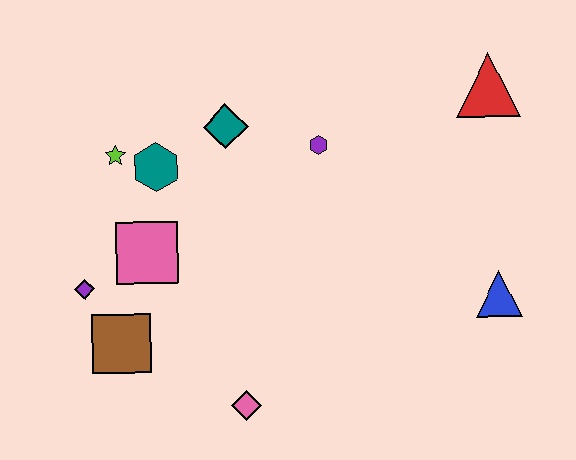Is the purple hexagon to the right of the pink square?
Yes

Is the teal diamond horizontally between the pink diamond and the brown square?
Yes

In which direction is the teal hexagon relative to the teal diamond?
The teal hexagon is to the left of the teal diamond.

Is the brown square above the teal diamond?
No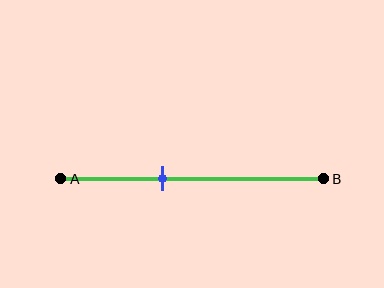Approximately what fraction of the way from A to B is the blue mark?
The blue mark is approximately 40% of the way from A to B.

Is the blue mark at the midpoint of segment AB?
No, the mark is at about 40% from A, not at the 50% midpoint.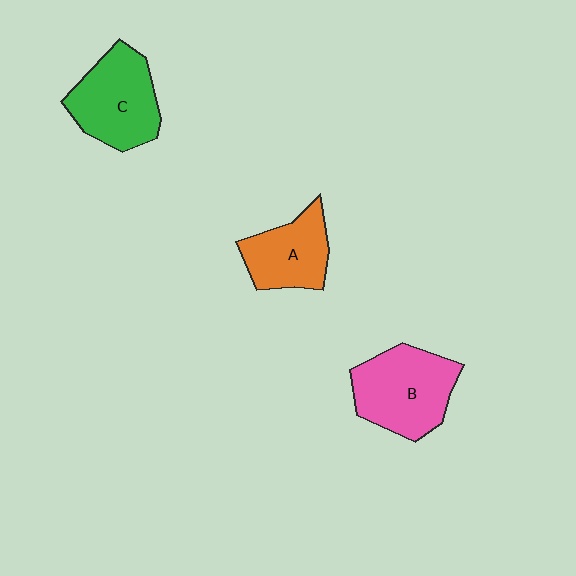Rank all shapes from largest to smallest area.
From largest to smallest: B (pink), C (green), A (orange).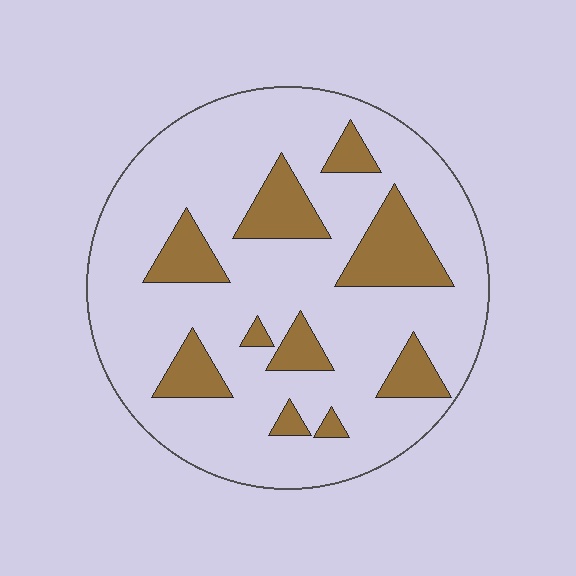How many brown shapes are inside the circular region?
10.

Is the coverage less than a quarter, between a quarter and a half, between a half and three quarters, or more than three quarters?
Less than a quarter.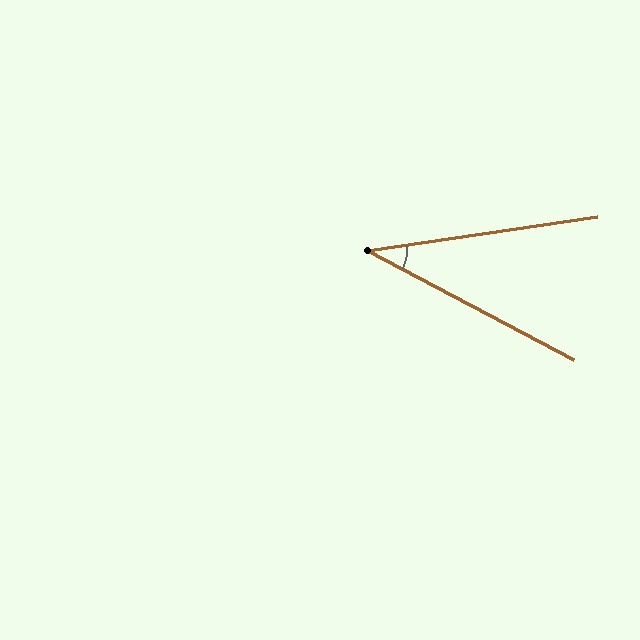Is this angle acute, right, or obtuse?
It is acute.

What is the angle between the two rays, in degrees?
Approximately 36 degrees.